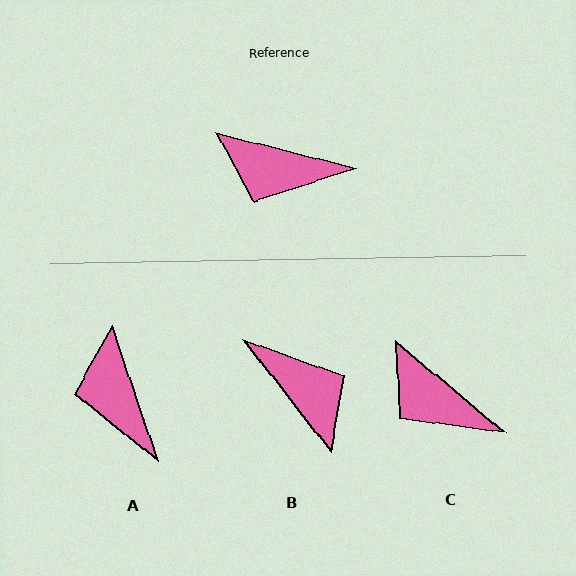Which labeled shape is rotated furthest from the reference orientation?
B, about 142 degrees away.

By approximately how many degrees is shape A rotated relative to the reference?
Approximately 57 degrees clockwise.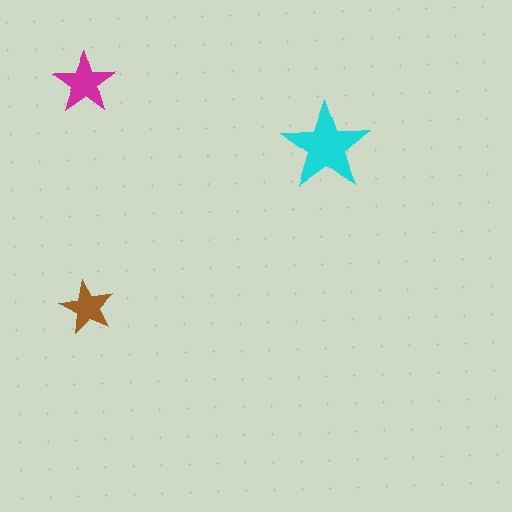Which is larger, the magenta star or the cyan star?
The cyan one.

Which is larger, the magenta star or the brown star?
The magenta one.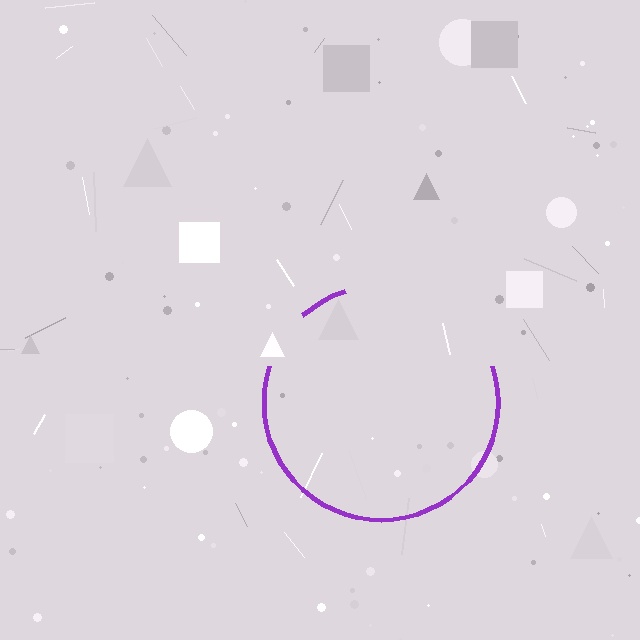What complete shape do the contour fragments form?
The contour fragments form a circle.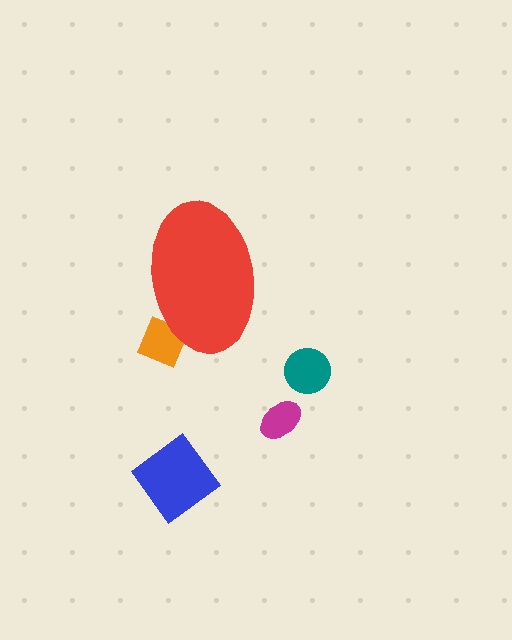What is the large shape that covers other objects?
A red ellipse.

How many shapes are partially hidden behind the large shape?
1 shape is partially hidden.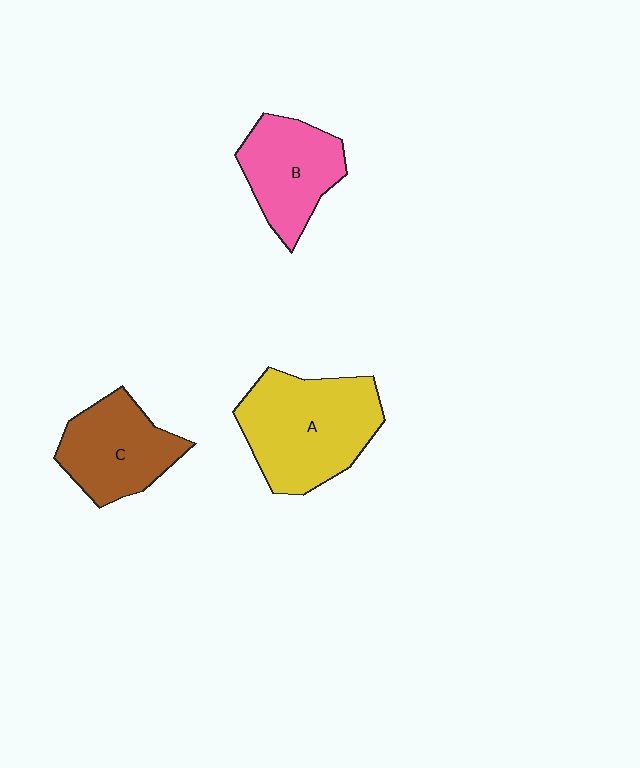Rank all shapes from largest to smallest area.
From largest to smallest: A (yellow), C (brown), B (pink).